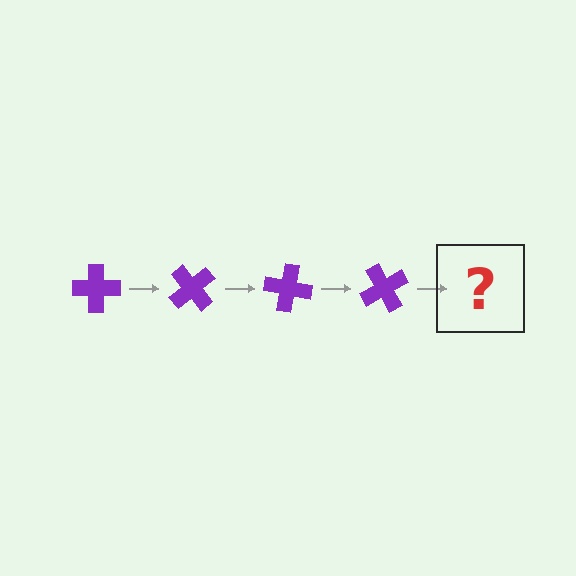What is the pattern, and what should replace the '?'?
The pattern is that the cross rotates 50 degrees each step. The '?' should be a purple cross rotated 200 degrees.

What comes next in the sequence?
The next element should be a purple cross rotated 200 degrees.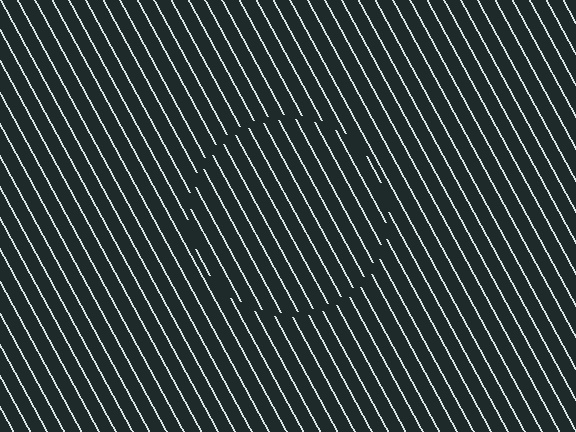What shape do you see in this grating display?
An illusory circle. The interior of the shape contains the same grating, shifted by half a period — the contour is defined by the phase discontinuity where line-ends from the inner and outer gratings abut.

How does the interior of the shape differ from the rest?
The interior of the shape contains the same grating, shifted by half a period — the contour is defined by the phase discontinuity where line-ends from the inner and outer gratings abut.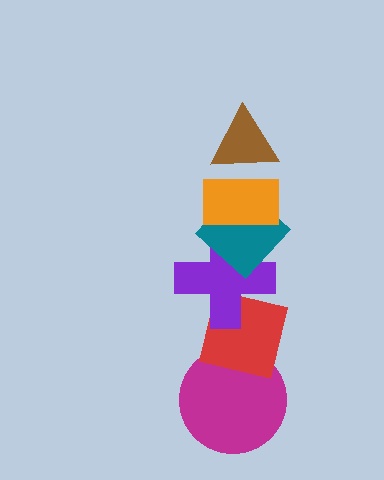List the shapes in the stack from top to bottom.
From top to bottom: the brown triangle, the orange rectangle, the teal diamond, the purple cross, the red square, the magenta circle.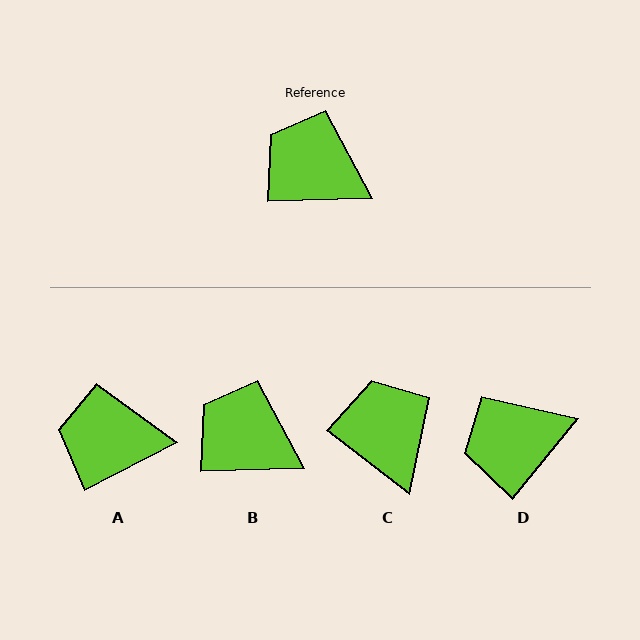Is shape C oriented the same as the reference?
No, it is off by about 40 degrees.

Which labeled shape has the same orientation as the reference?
B.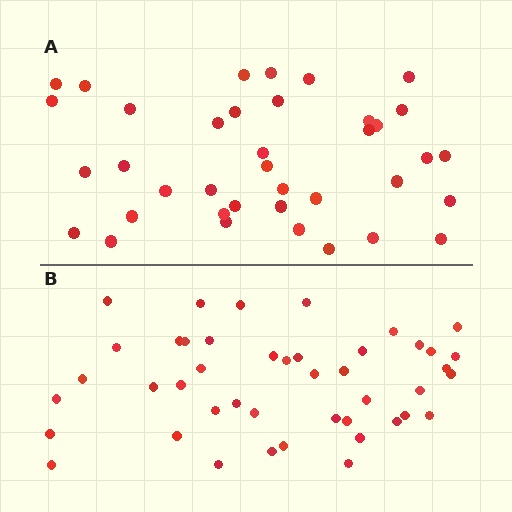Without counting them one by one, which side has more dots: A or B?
Region B (the bottom region) has more dots.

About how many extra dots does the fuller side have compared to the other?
Region B has about 6 more dots than region A.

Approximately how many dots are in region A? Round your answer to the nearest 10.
About 40 dots. (The exact count is 38, which rounds to 40.)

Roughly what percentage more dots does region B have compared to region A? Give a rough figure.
About 15% more.